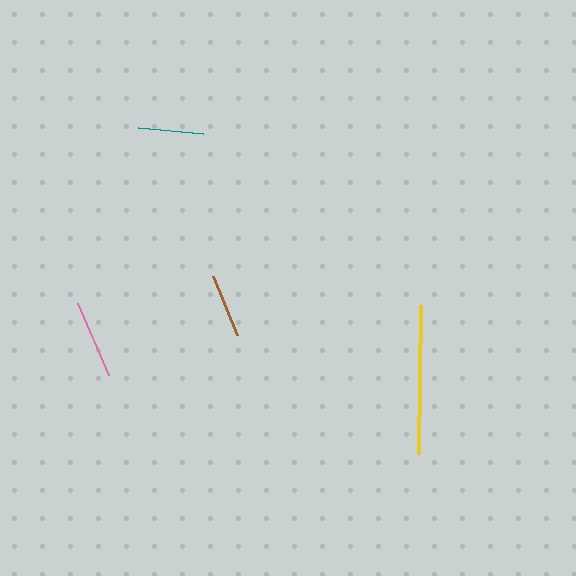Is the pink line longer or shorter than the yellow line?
The yellow line is longer than the pink line.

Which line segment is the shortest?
The brown line is the shortest at approximately 63 pixels.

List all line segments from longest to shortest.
From longest to shortest: yellow, pink, teal, brown.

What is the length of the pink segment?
The pink segment is approximately 79 pixels long.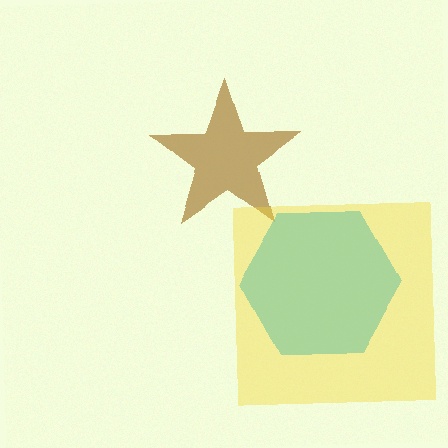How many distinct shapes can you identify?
There are 3 distinct shapes: a brown star, a cyan hexagon, a yellow square.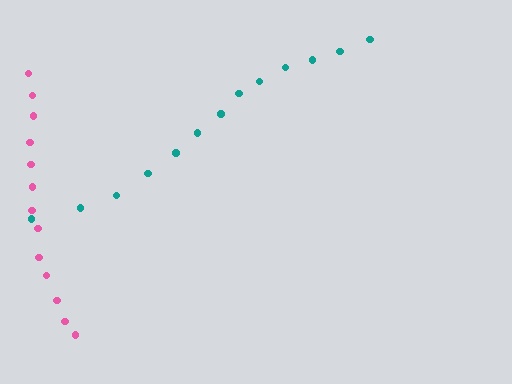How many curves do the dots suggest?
There are 2 distinct paths.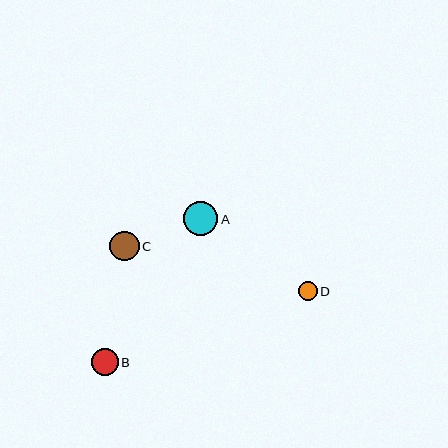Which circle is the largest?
Circle A is the largest with a size of approximately 34 pixels.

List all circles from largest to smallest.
From largest to smallest: A, C, B, D.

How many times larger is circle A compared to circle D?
Circle A is approximately 1.9 times the size of circle D.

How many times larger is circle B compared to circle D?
Circle B is approximately 1.5 times the size of circle D.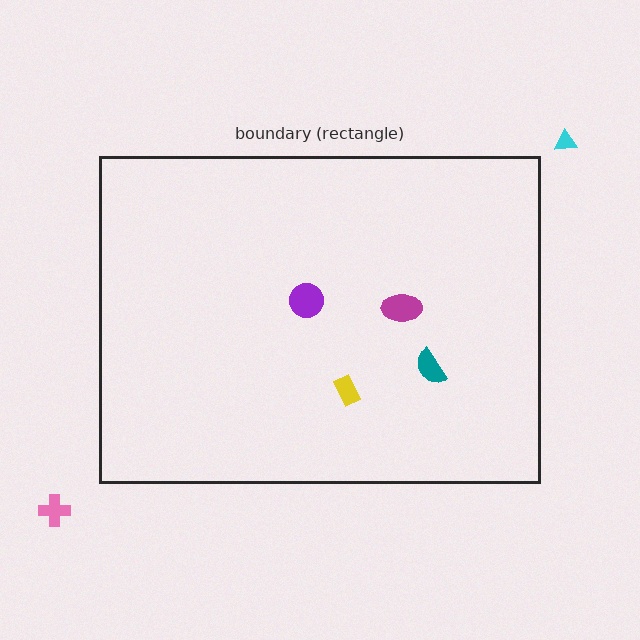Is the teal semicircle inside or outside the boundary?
Inside.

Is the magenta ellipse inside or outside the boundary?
Inside.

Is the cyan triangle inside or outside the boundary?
Outside.